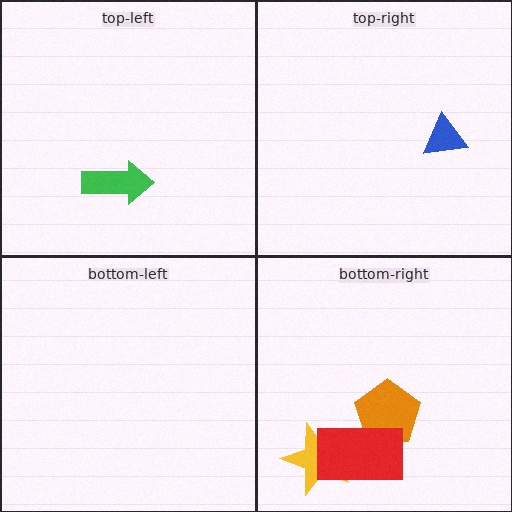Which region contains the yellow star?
The bottom-right region.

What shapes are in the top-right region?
The blue triangle.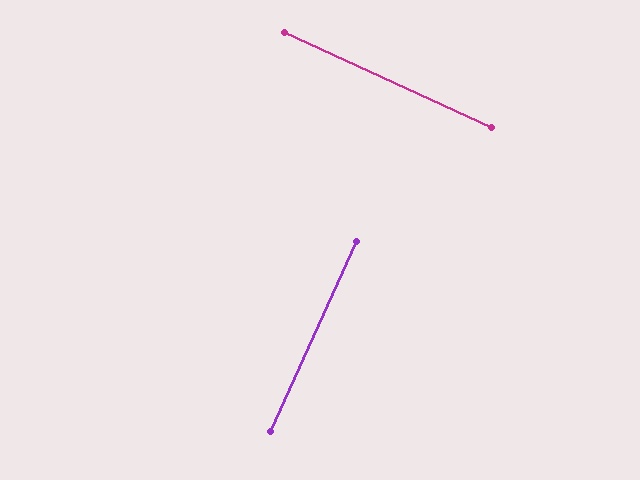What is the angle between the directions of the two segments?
Approximately 90 degrees.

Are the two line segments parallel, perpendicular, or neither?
Perpendicular — they meet at approximately 90°.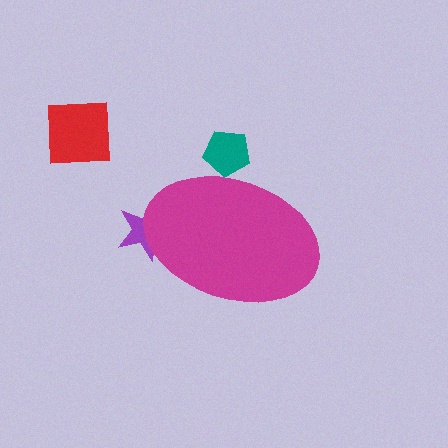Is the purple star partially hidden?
Yes, the purple star is partially hidden behind the magenta ellipse.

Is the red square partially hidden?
No, the red square is fully visible.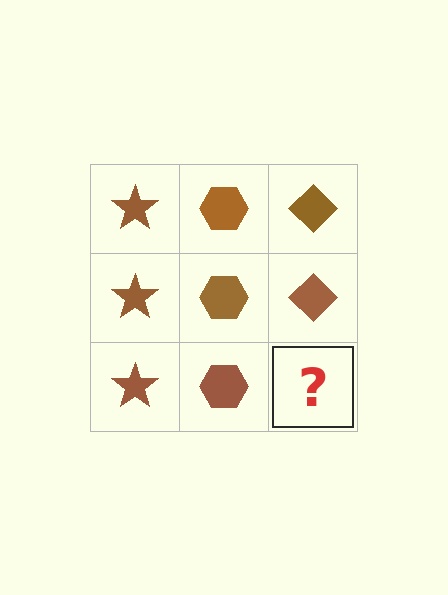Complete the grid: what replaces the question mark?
The question mark should be replaced with a brown diamond.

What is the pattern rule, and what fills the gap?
The rule is that each column has a consistent shape. The gap should be filled with a brown diamond.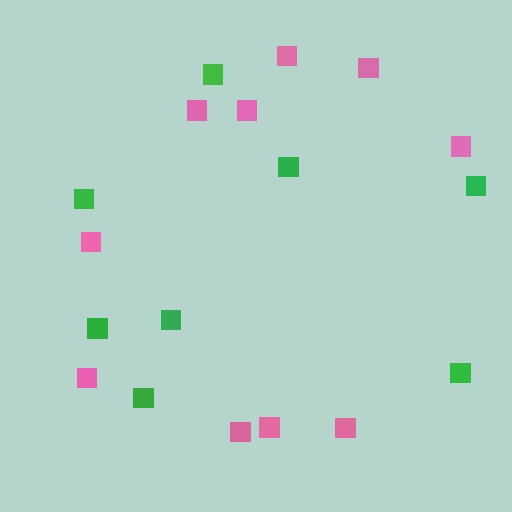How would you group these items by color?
There are 2 groups: one group of pink squares (10) and one group of green squares (8).